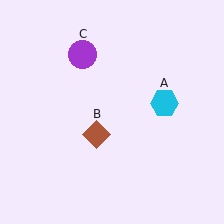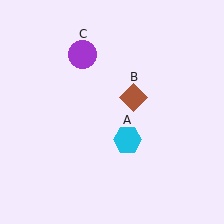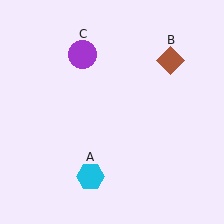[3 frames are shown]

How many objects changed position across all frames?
2 objects changed position: cyan hexagon (object A), brown diamond (object B).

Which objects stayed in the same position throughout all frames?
Purple circle (object C) remained stationary.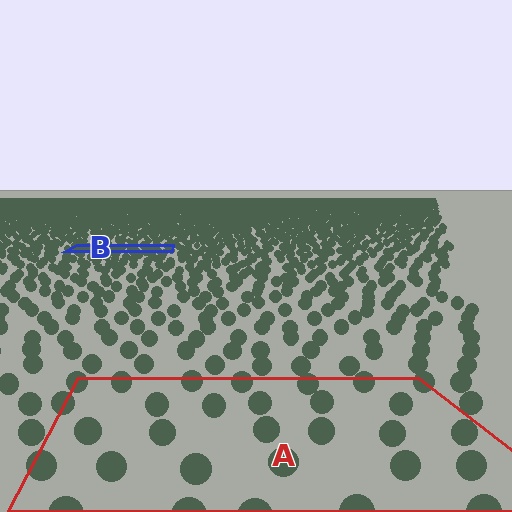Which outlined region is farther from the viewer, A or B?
Region B is farther from the viewer — the texture elements inside it appear smaller and more densely packed.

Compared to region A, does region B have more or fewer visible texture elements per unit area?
Region B has more texture elements per unit area — they are packed more densely because it is farther away.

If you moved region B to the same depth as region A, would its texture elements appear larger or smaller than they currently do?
They would appear larger. At a closer depth, the same texture elements are projected at a bigger on-screen size.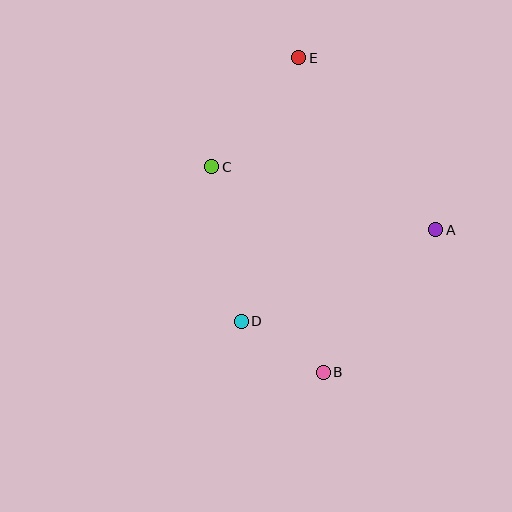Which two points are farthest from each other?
Points B and E are farthest from each other.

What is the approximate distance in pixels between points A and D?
The distance between A and D is approximately 215 pixels.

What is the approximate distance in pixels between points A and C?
The distance between A and C is approximately 233 pixels.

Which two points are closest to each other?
Points B and D are closest to each other.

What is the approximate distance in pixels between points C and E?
The distance between C and E is approximately 139 pixels.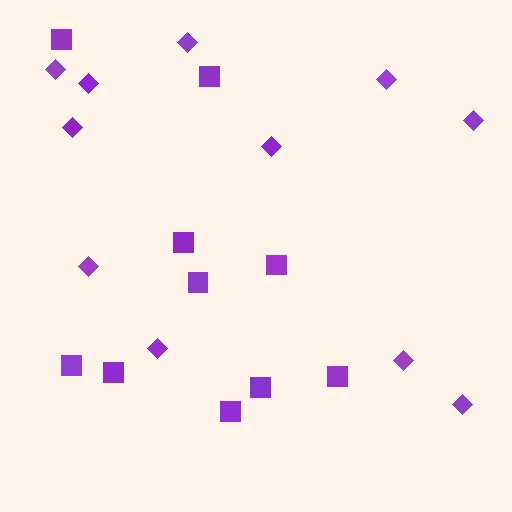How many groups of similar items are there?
There are 2 groups: one group of squares (10) and one group of diamonds (11).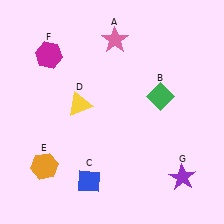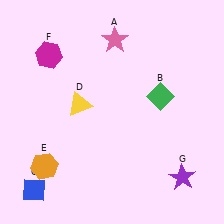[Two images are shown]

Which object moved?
The blue diamond (C) moved left.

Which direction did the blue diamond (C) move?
The blue diamond (C) moved left.